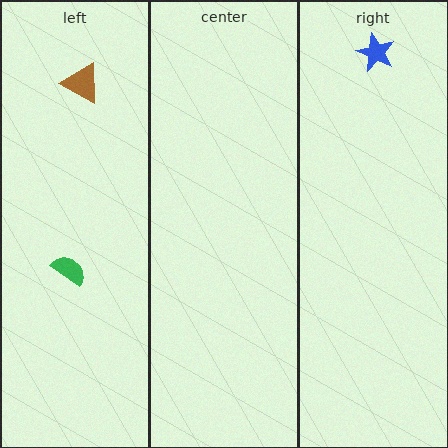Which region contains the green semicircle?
The left region.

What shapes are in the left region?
The green semicircle, the brown triangle.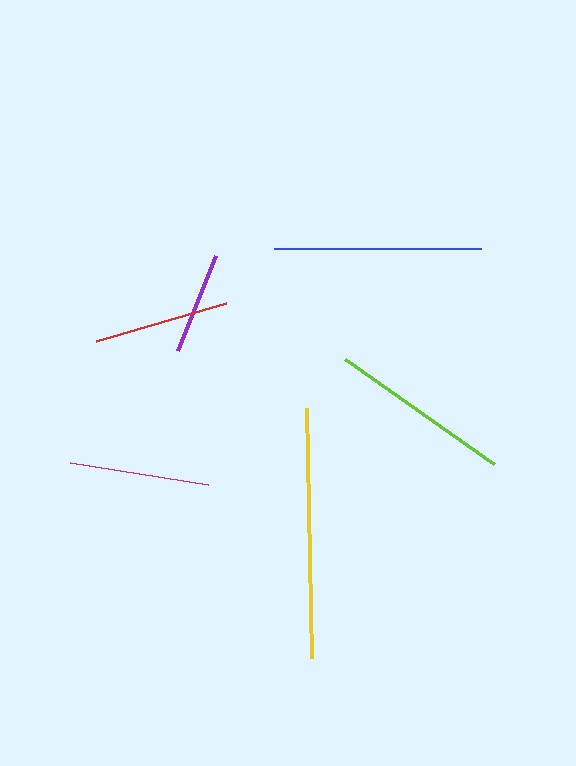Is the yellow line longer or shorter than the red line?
The yellow line is longer than the red line.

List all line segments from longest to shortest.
From longest to shortest: yellow, blue, lime, magenta, red, purple.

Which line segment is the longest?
The yellow line is the longest at approximately 249 pixels.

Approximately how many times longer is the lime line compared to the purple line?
The lime line is approximately 1.8 times the length of the purple line.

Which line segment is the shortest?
The purple line is the shortest at approximately 103 pixels.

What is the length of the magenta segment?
The magenta segment is approximately 139 pixels long.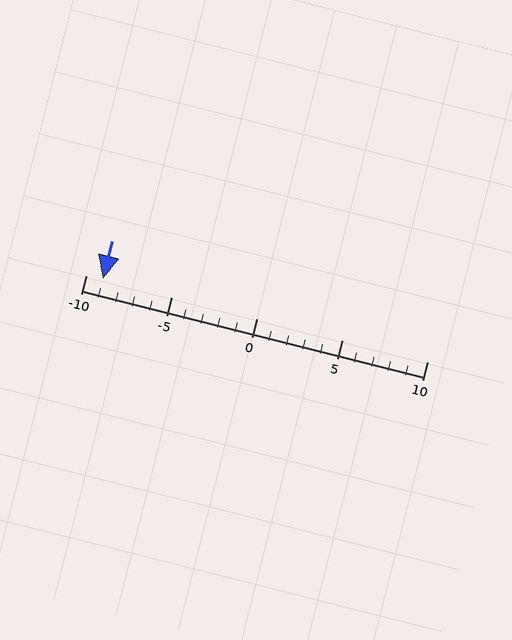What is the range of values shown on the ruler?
The ruler shows values from -10 to 10.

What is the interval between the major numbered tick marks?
The major tick marks are spaced 5 units apart.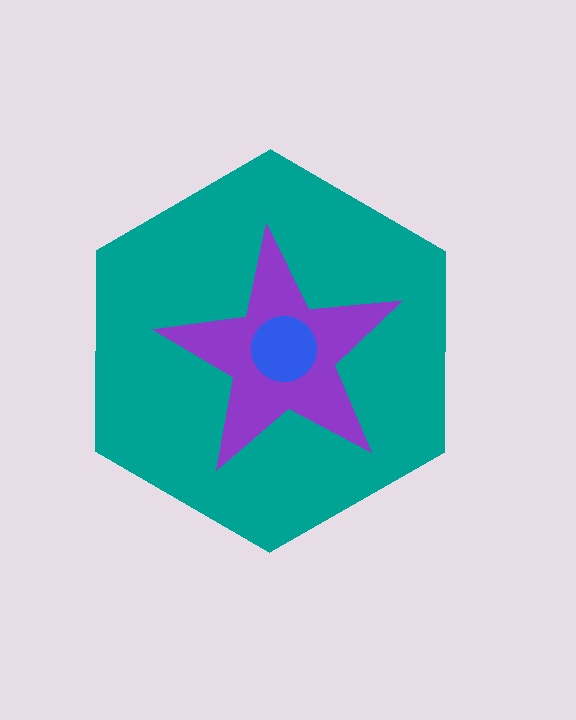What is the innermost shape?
The blue circle.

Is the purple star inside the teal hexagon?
Yes.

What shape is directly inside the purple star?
The blue circle.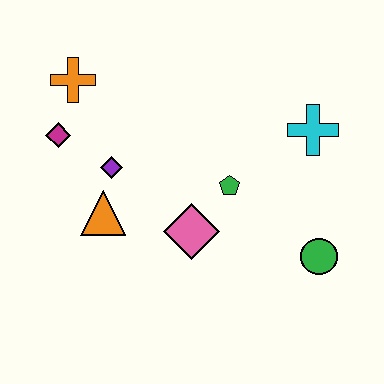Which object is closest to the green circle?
The green pentagon is closest to the green circle.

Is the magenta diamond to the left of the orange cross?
Yes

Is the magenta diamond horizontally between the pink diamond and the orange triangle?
No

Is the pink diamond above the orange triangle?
No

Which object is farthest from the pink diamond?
The orange cross is farthest from the pink diamond.